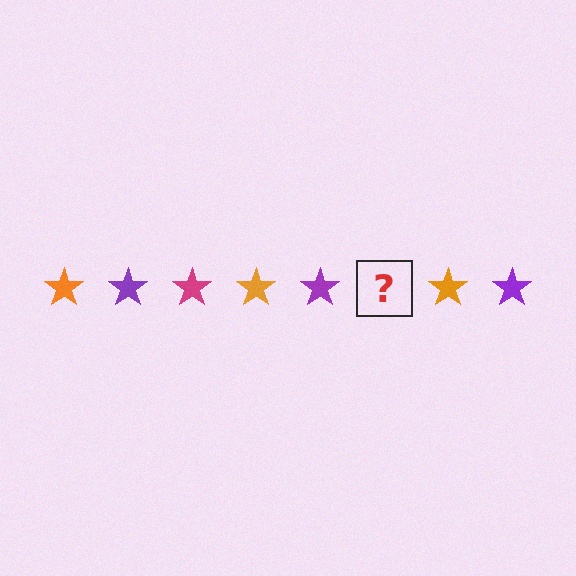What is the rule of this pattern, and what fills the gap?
The rule is that the pattern cycles through orange, purple, magenta stars. The gap should be filled with a magenta star.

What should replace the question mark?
The question mark should be replaced with a magenta star.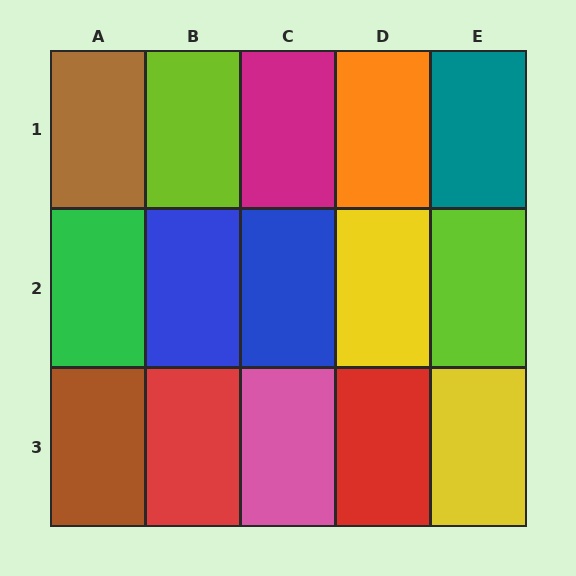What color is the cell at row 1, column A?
Brown.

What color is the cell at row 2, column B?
Blue.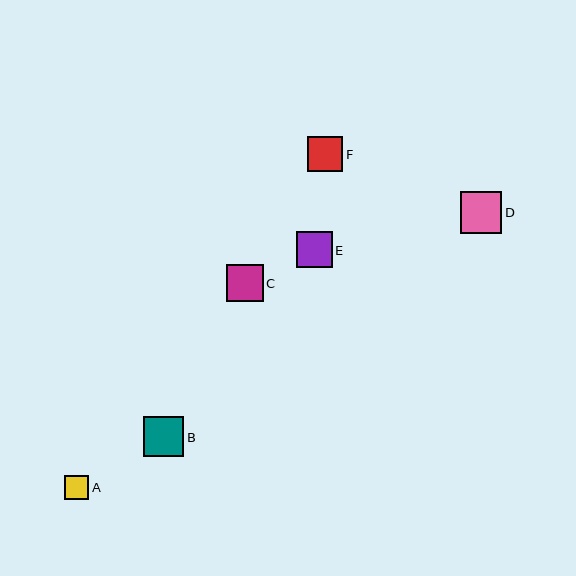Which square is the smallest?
Square A is the smallest with a size of approximately 24 pixels.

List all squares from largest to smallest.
From largest to smallest: D, B, C, E, F, A.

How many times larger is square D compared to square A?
Square D is approximately 1.7 times the size of square A.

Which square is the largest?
Square D is the largest with a size of approximately 41 pixels.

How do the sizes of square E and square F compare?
Square E and square F are approximately the same size.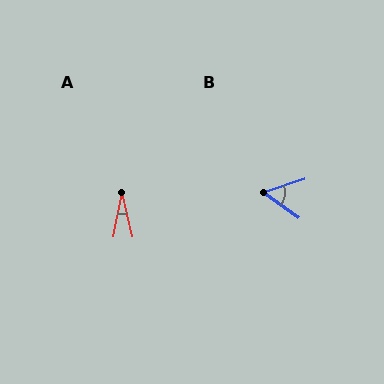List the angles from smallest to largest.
A (25°), B (53°).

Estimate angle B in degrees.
Approximately 53 degrees.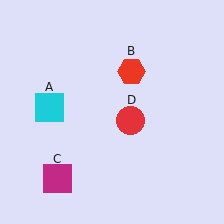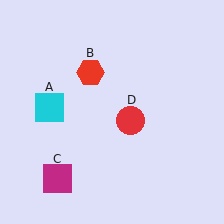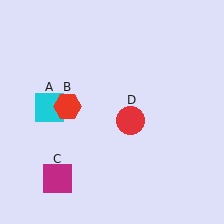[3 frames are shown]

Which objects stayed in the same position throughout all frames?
Cyan square (object A) and magenta square (object C) and red circle (object D) remained stationary.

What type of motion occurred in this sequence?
The red hexagon (object B) rotated counterclockwise around the center of the scene.